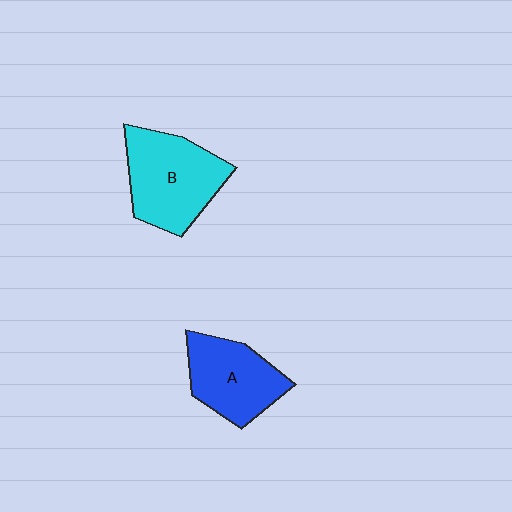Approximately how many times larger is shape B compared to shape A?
Approximately 1.3 times.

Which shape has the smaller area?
Shape A (blue).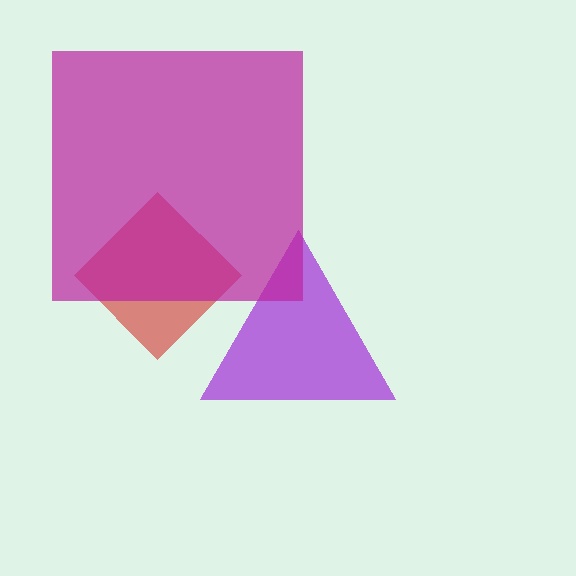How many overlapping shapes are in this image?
There are 3 overlapping shapes in the image.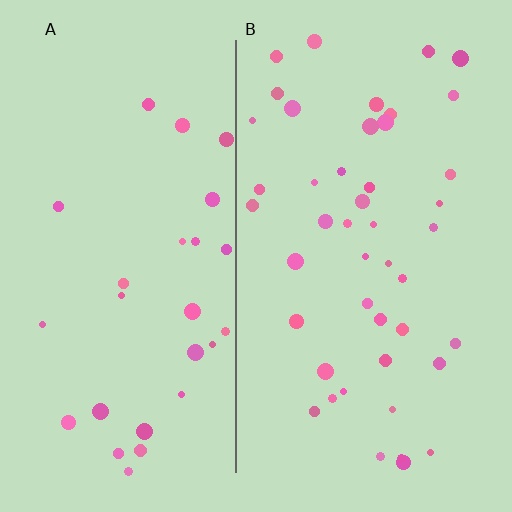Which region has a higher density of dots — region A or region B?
B (the right).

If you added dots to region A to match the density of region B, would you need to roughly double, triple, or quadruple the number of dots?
Approximately double.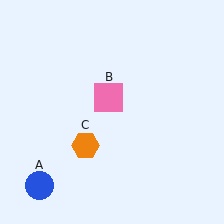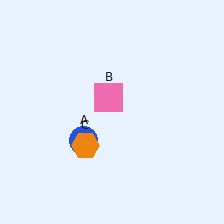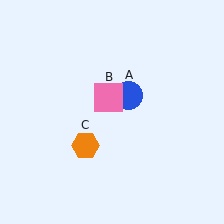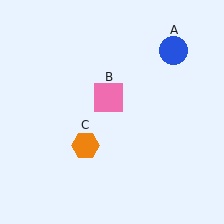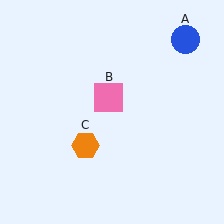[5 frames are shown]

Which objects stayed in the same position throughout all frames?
Pink square (object B) and orange hexagon (object C) remained stationary.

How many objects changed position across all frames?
1 object changed position: blue circle (object A).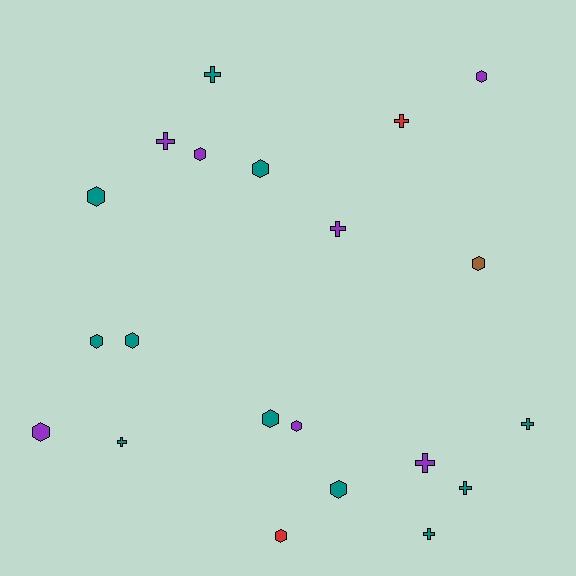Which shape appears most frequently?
Hexagon, with 12 objects.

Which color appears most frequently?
Teal, with 11 objects.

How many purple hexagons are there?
There are 4 purple hexagons.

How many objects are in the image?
There are 21 objects.